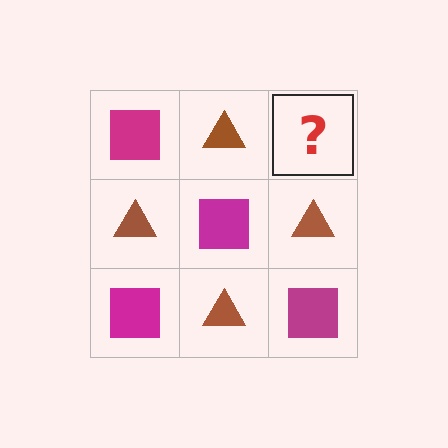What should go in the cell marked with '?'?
The missing cell should contain a magenta square.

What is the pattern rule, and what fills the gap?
The rule is that it alternates magenta square and brown triangle in a checkerboard pattern. The gap should be filled with a magenta square.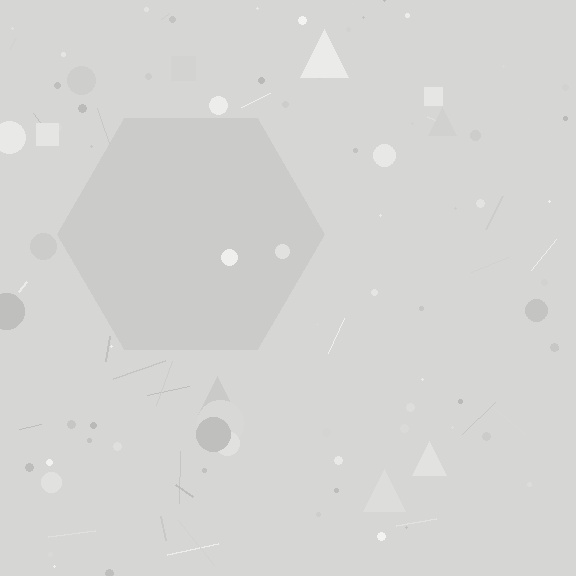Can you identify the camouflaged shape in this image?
The camouflaged shape is a hexagon.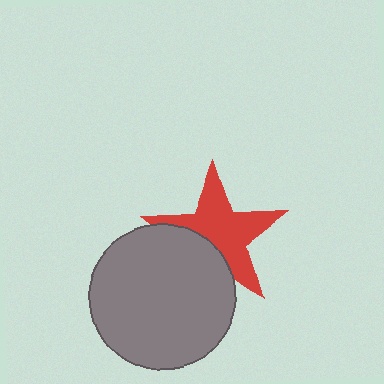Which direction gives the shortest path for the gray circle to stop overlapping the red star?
Moving toward the lower-left gives the shortest separation.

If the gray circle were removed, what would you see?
You would see the complete red star.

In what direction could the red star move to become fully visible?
The red star could move toward the upper-right. That would shift it out from behind the gray circle entirely.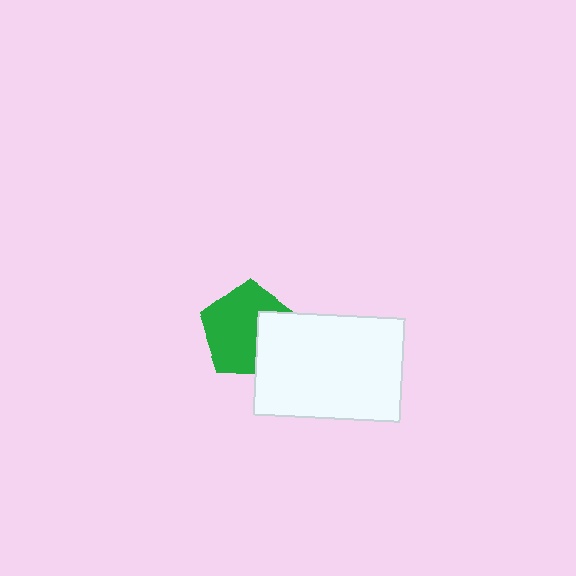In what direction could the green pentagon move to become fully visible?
The green pentagon could move left. That would shift it out from behind the white rectangle entirely.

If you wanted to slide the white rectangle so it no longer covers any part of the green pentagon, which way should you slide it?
Slide it right — that is the most direct way to separate the two shapes.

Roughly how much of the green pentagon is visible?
Most of it is visible (roughly 69%).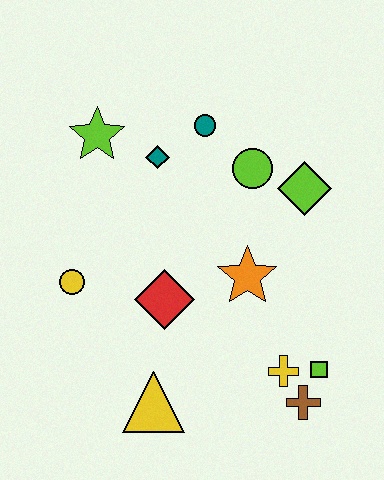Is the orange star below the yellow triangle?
No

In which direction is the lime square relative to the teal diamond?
The lime square is below the teal diamond.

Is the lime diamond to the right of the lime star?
Yes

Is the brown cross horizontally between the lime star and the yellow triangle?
No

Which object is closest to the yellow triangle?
The red diamond is closest to the yellow triangle.